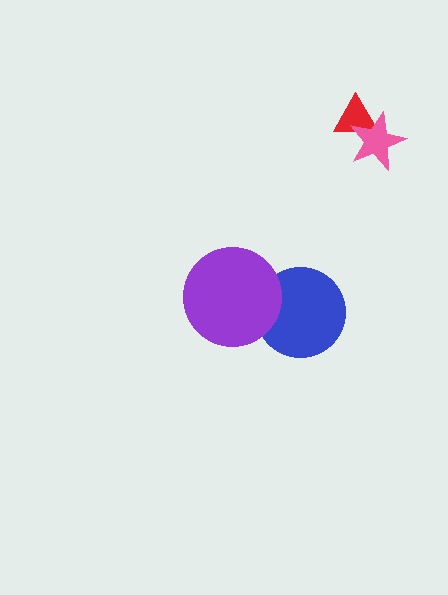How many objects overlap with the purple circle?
1 object overlaps with the purple circle.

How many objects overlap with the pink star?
1 object overlaps with the pink star.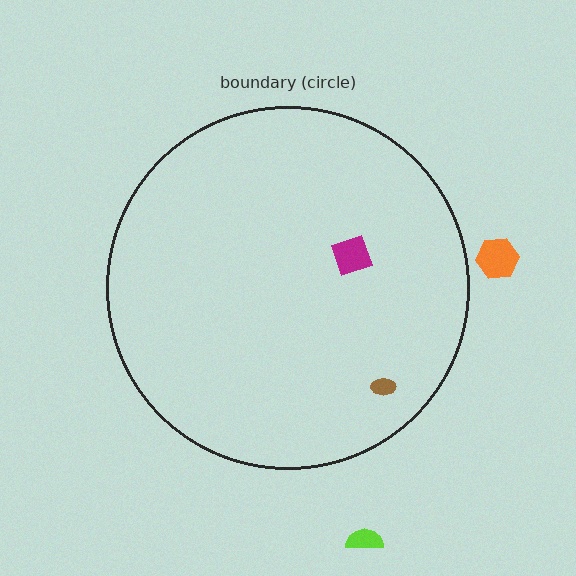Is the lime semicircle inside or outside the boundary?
Outside.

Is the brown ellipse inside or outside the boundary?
Inside.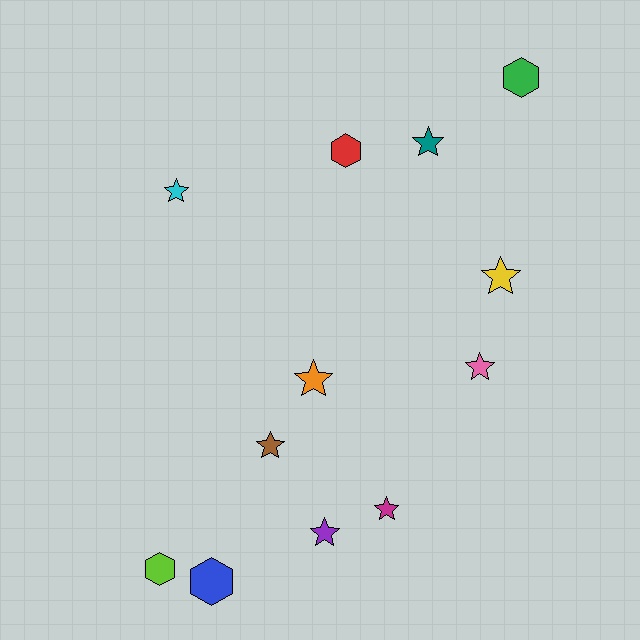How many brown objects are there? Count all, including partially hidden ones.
There is 1 brown object.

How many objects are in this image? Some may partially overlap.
There are 12 objects.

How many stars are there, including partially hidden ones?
There are 8 stars.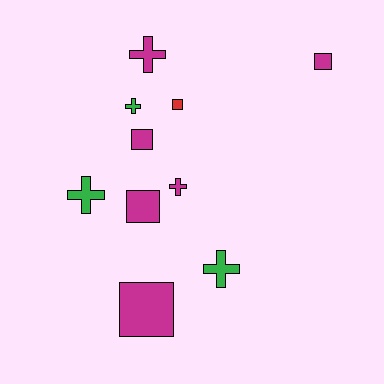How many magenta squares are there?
There are 4 magenta squares.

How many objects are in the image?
There are 10 objects.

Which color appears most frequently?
Magenta, with 6 objects.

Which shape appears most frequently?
Cross, with 5 objects.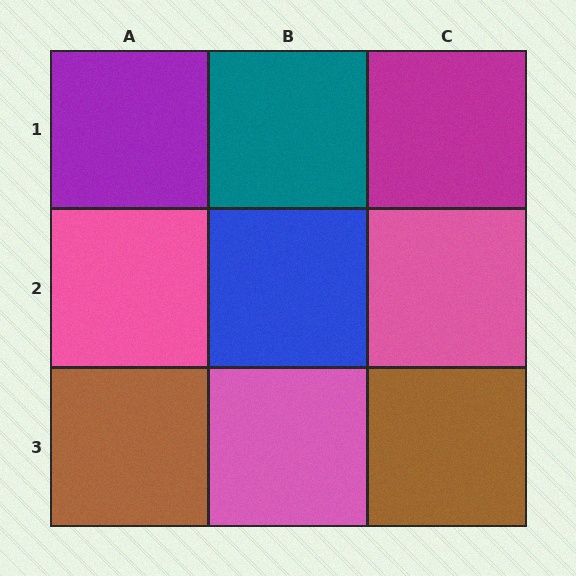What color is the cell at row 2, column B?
Blue.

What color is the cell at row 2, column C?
Pink.